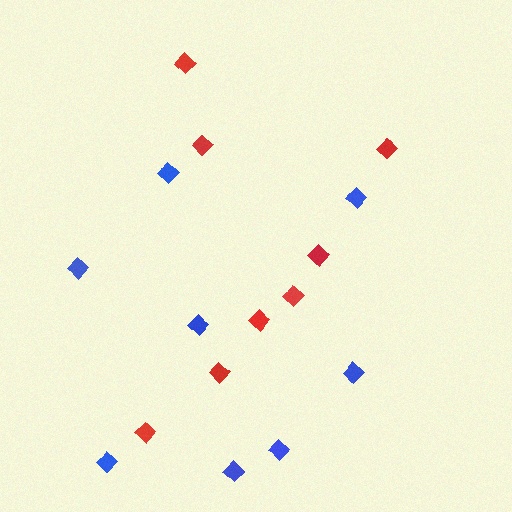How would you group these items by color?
There are 2 groups: one group of red diamonds (8) and one group of blue diamonds (8).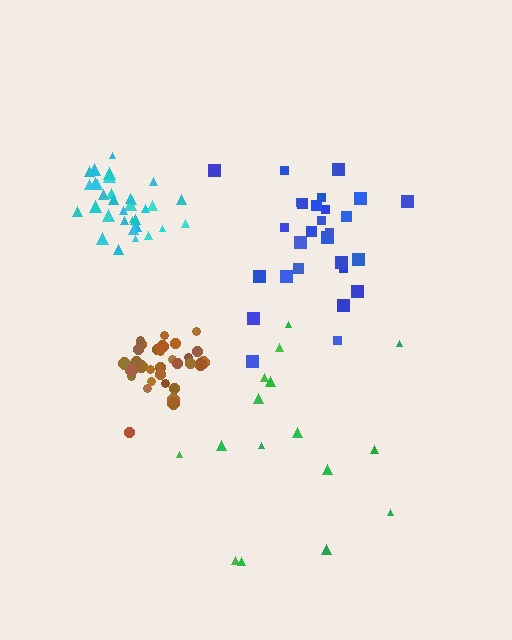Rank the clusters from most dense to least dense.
brown, cyan, blue, green.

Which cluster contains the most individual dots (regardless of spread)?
Cyan (33).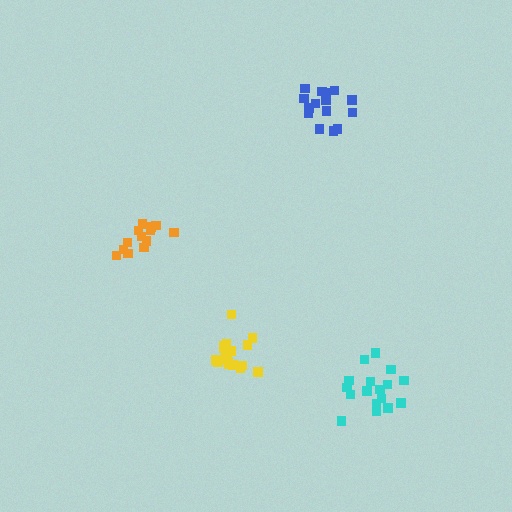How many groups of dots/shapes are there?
There are 4 groups.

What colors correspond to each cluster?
The clusters are colored: yellow, blue, orange, cyan.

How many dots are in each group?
Group 1: 18 dots, Group 2: 15 dots, Group 3: 13 dots, Group 4: 17 dots (63 total).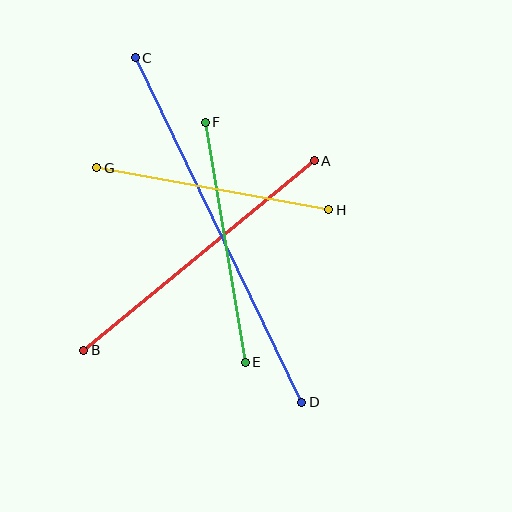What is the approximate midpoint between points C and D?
The midpoint is at approximately (218, 230) pixels.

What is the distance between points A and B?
The distance is approximately 299 pixels.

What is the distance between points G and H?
The distance is approximately 236 pixels.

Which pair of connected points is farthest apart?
Points C and D are farthest apart.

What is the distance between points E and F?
The distance is approximately 244 pixels.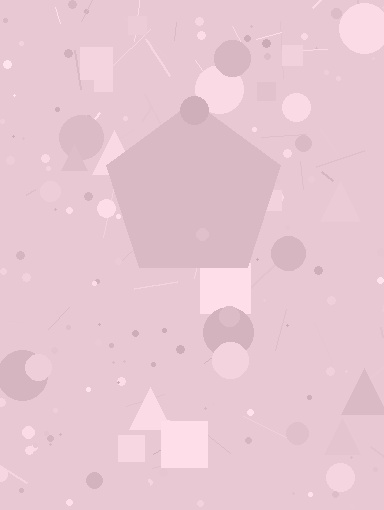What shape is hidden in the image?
A pentagon is hidden in the image.